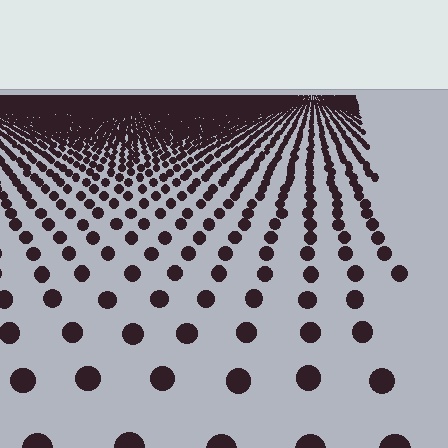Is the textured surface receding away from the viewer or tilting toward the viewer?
The surface is receding away from the viewer. Texture elements get smaller and denser toward the top.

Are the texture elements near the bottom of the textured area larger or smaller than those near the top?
Larger. Near the bottom, elements are closer to the viewer and appear at a bigger on-screen size.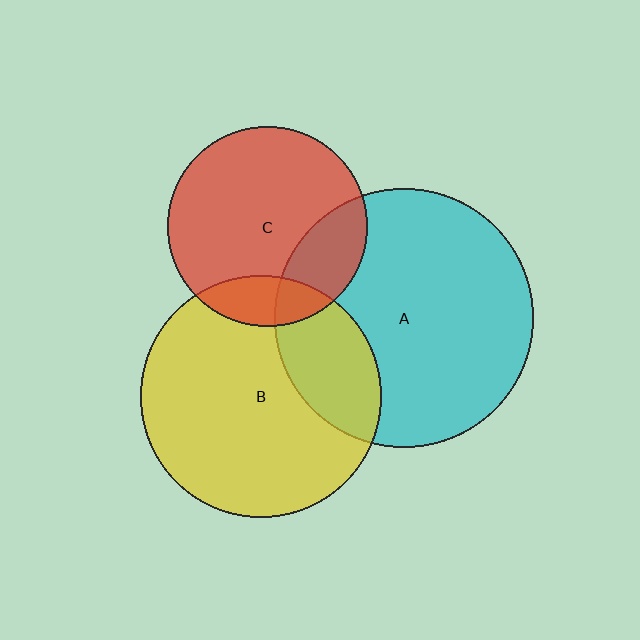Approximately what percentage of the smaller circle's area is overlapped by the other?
Approximately 15%.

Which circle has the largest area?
Circle A (cyan).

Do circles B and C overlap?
Yes.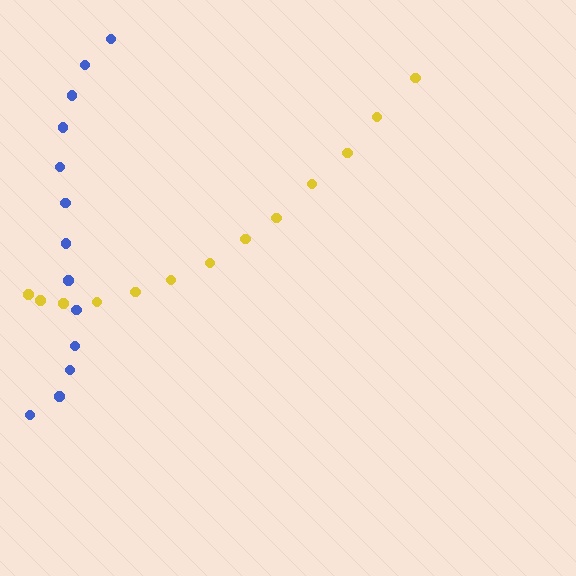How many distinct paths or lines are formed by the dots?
There are 2 distinct paths.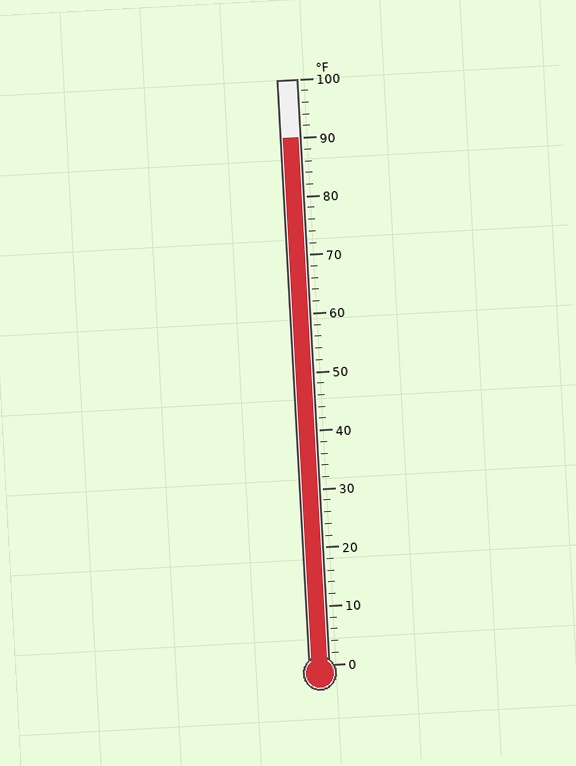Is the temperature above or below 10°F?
The temperature is above 10°F.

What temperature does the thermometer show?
The thermometer shows approximately 90°F.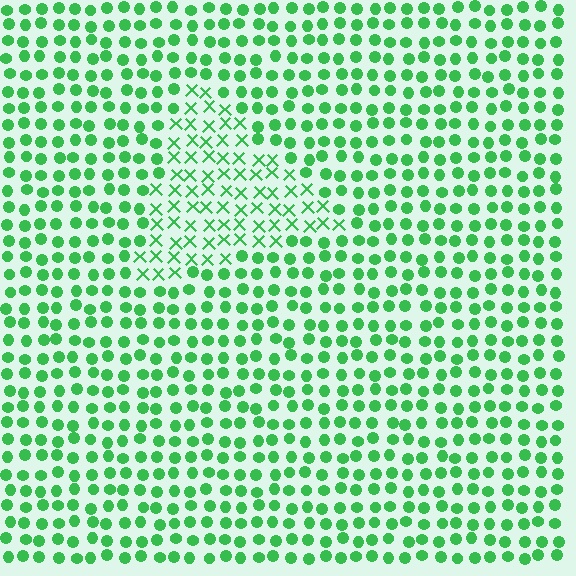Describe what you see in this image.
The image is filled with small green elements arranged in a uniform grid. A triangle-shaped region contains X marks, while the surrounding area contains circles. The boundary is defined purely by the change in element shape.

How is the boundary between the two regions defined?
The boundary is defined by a change in element shape: X marks inside vs. circles outside. All elements share the same color and spacing.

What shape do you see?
I see a triangle.